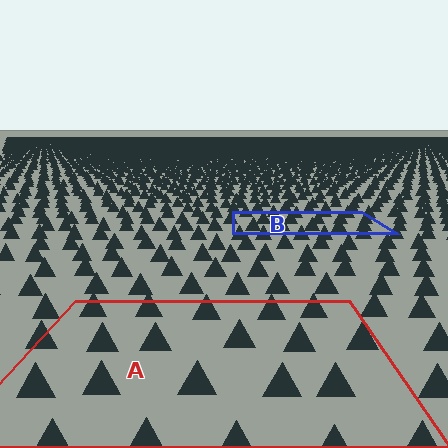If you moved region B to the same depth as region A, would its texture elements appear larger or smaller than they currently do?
They would appear larger. At a closer depth, the same texture elements are projected at a bigger on-screen size.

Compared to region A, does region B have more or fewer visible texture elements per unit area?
Region B has more texture elements per unit area — they are packed more densely because it is farther away.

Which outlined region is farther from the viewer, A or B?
Region B is farther from the viewer — the texture elements inside it appear smaller and more densely packed.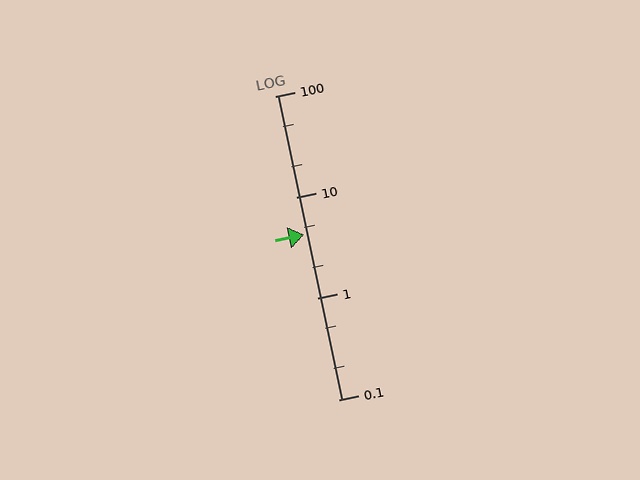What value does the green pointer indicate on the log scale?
The pointer indicates approximately 4.3.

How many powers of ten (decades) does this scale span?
The scale spans 3 decades, from 0.1 to 100.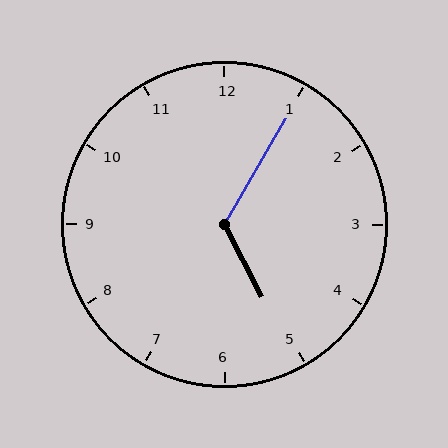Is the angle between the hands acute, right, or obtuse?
It is obtuse.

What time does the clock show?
5:05.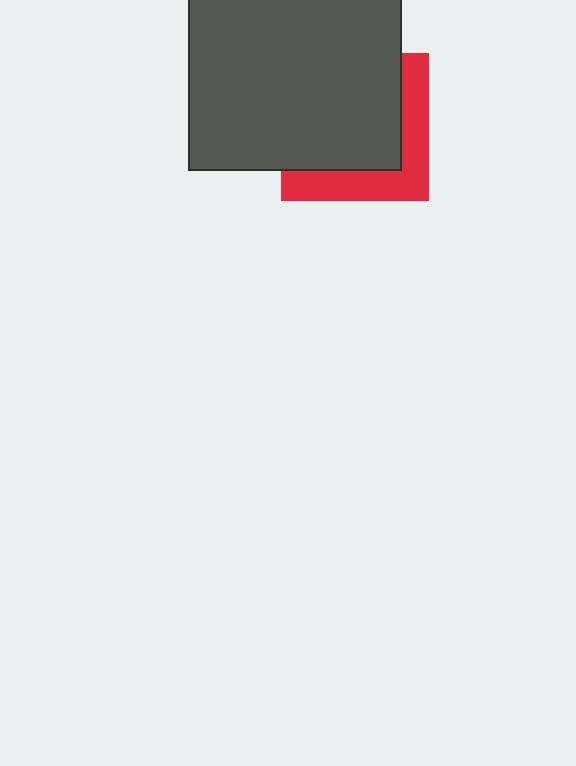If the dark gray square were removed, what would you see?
You would see the complete red square.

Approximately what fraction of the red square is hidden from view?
Roughly 65% of the red square is hidden behind the dark gray square.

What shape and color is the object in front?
The object in front is a dark gray square.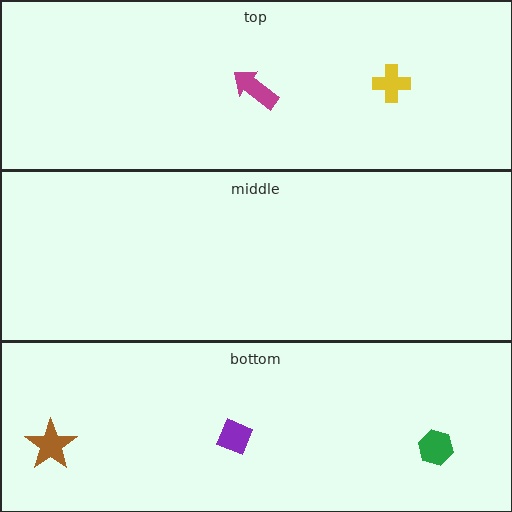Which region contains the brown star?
The bottom region.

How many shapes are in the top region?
2.